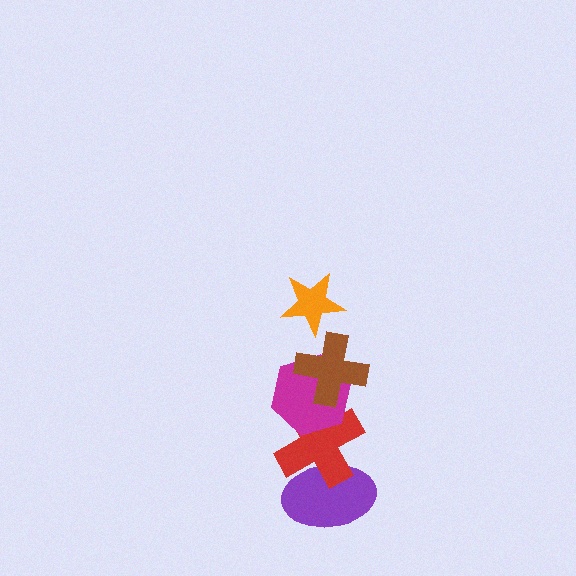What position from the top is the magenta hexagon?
The magenta hexagon is 3rd from the top.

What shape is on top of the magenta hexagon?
The brown cross is on top of the magenta hexagon.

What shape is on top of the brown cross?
The orange star is on top of the brown cross.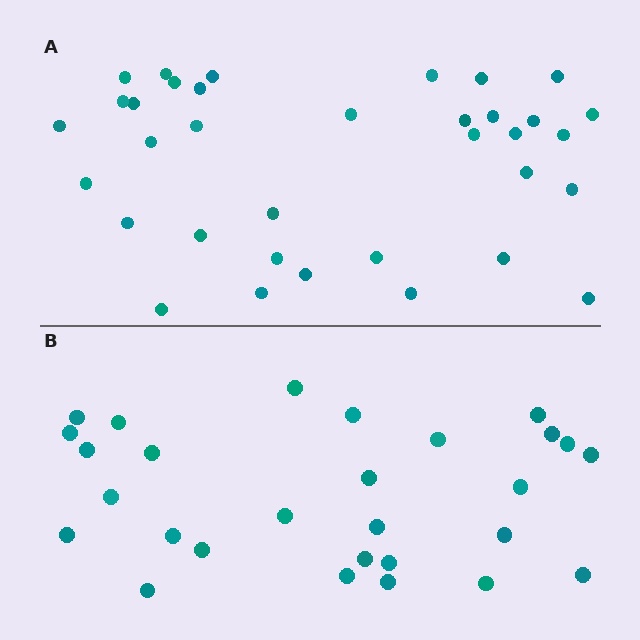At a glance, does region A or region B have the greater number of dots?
Region A (the top region) has more dots.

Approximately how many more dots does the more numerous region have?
Region A has roughly 8 or so more dots than region B.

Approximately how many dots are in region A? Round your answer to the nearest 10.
About 40 dots. (The exact count is 35, which rounds to 40.)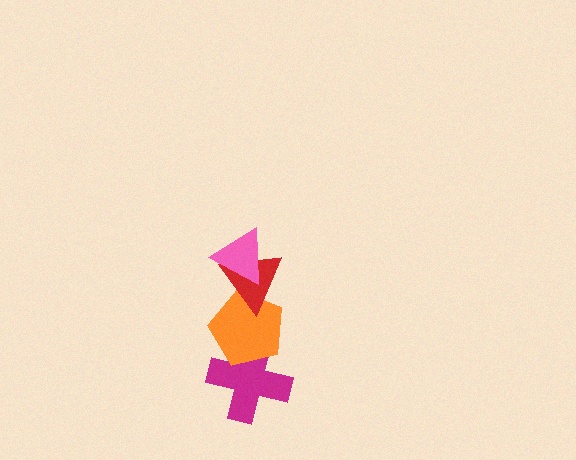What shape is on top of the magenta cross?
The orange pentagon is on top of the magenta cross.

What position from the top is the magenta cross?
The magenta cross is 4th from the top.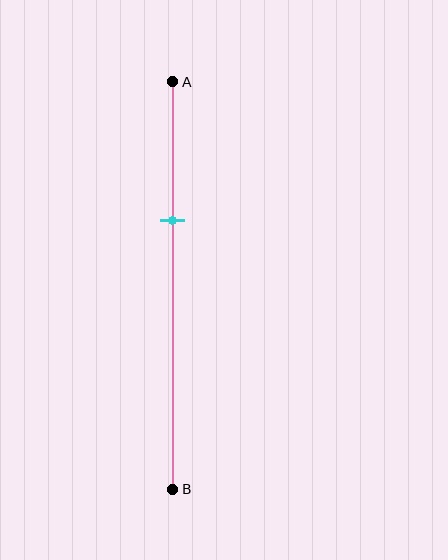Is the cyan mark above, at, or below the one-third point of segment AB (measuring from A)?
The cyan mark is approximately at the one-third point of segment AB.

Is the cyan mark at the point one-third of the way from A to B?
Yes, the mark is approximately at the one-third point.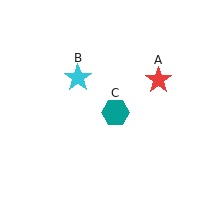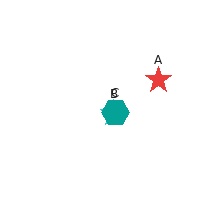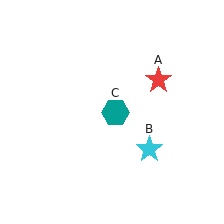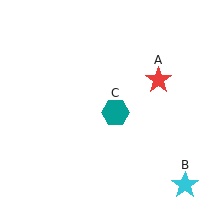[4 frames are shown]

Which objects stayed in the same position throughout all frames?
Red star (object A) and teal hexagon (object C) remained stationary.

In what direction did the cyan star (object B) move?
The cyan star (object B) moved down and to the right.